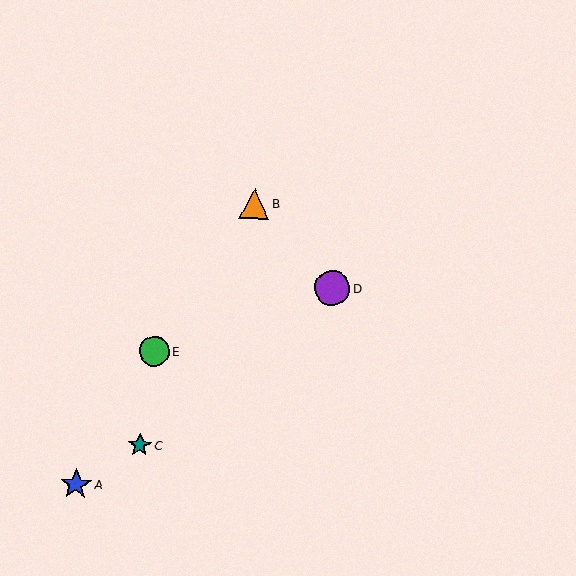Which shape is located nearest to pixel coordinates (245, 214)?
The orange triangle (labeled B) at (254, 203) is nearest to that location.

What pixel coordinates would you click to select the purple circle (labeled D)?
Click at (332, 288) to select the purple circle D.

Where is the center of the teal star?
The center of the teal star is at (140, 445).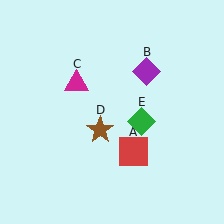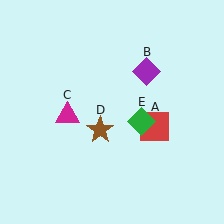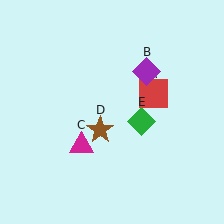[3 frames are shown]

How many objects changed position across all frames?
2 objects changed position: red square (object A), magenta triangle (object C).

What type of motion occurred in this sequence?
The red square (object A), magenta triangle (object C) rotated counterclockwise around the center of the scene.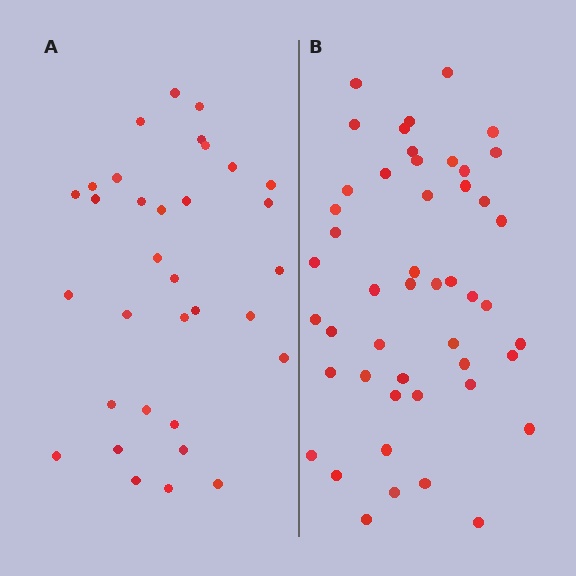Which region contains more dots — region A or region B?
Region B (the right region) has more dots.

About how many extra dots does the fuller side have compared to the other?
Region B has approximately 15 more dots than region A.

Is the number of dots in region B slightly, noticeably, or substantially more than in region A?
Region B has substantially more. The ratio is roughly 1.5 to 1.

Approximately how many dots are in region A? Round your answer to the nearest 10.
About 30 dots. (The exact count is 33, which rounds to 30.)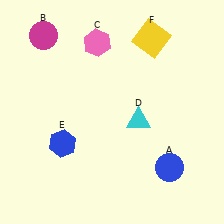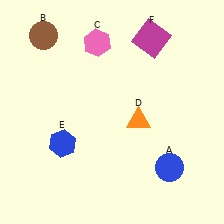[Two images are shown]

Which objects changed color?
B changed from magenta to brown. D changed from cyan to orange. F changed from yellow to magenta.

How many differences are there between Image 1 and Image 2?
There are 3 differences between the two images.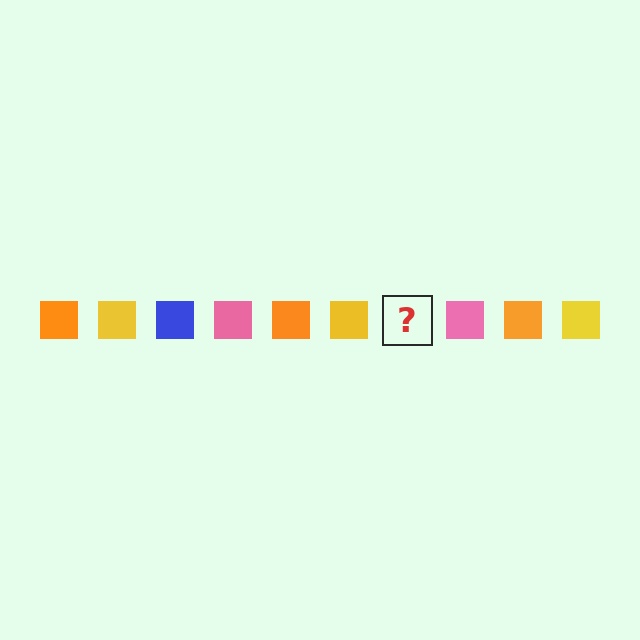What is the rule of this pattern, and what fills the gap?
The rule is that the pattern cycles through orange, yellow, blue, pink squares. The gap should be filled with a blue square.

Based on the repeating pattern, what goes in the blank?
The blank should be a blue square.